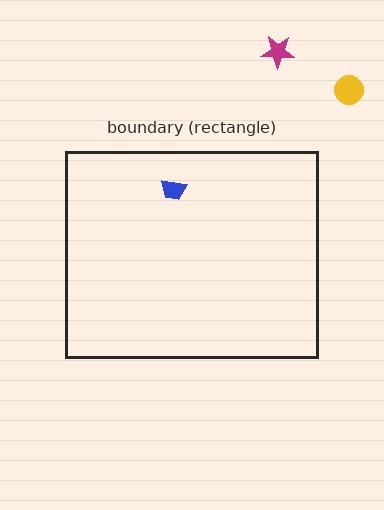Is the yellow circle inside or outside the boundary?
Outside.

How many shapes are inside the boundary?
1 inside, 2 outside.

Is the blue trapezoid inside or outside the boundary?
Inside.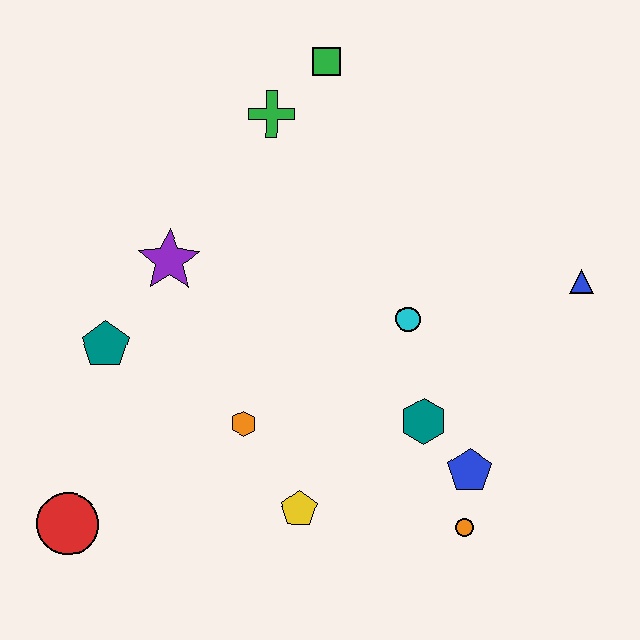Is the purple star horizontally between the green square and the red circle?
Yes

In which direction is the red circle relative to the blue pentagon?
The red circle is to the left of the blue pentagon.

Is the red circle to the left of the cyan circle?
Yes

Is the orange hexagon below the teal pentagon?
Yes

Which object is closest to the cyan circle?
The teal hexagon is closest to the cyan circle.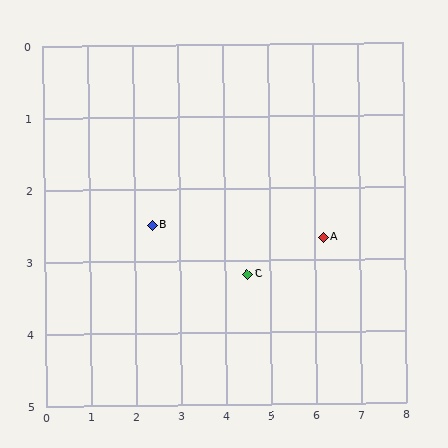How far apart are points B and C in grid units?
Points B and C are about 2.2 grid units apart.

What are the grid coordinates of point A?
Point A is at approximately (6.2, 2.7).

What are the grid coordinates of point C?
Point C is at approximately (4.5, 3.2).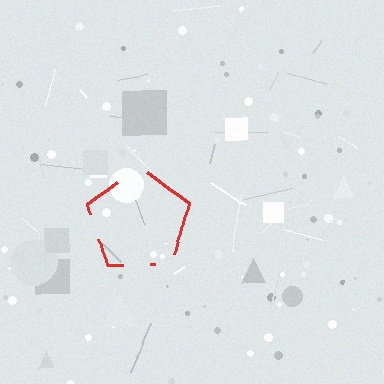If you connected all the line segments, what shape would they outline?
They would outline a pentagon.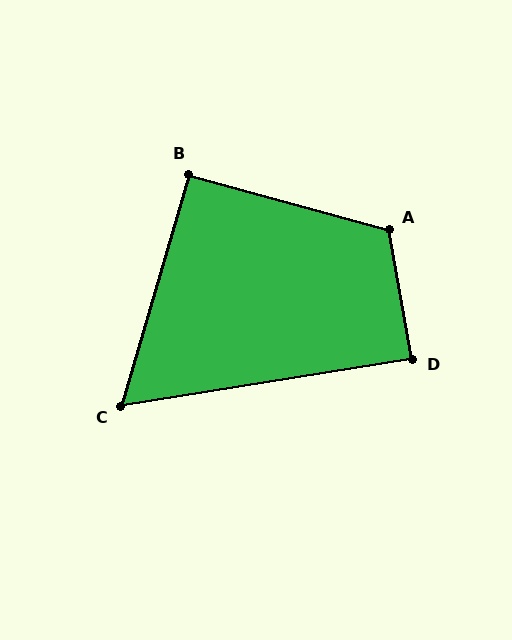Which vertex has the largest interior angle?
A, at approximately 115 degrees.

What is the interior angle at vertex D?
Approximately 89 degrees (approximately right).